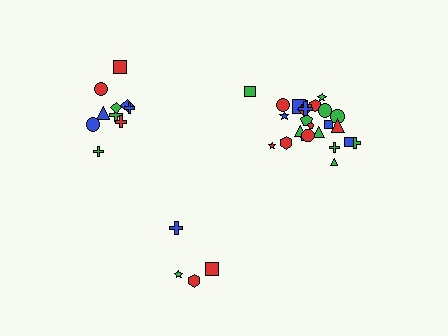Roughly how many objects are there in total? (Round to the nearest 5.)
Roughly 40 objects in total.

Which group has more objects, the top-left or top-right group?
The top-right group.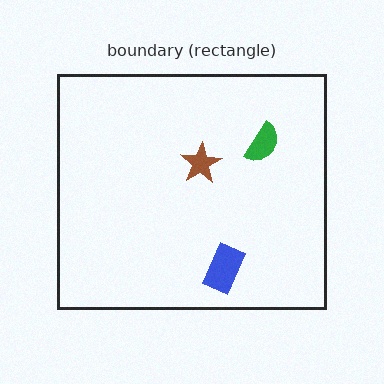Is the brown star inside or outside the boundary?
Inside.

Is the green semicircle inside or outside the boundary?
Inside.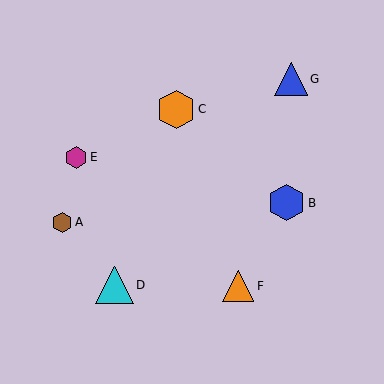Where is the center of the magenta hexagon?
The center of the magenta hexagon is at (76, 157).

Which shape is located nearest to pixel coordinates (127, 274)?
The cyan triangle (labeled D) at (114, 285) is nearest to that location.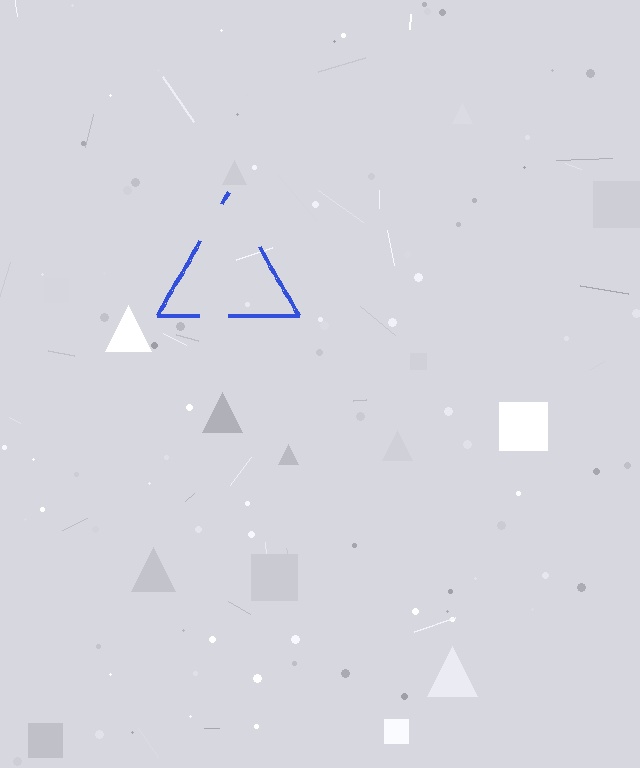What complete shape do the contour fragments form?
The contour fragments form a triangle.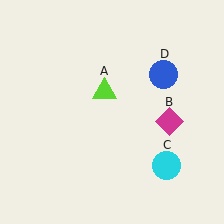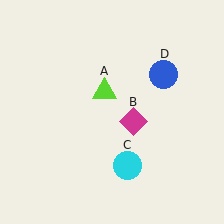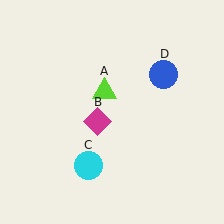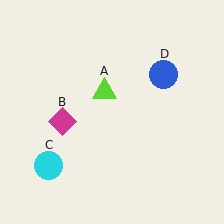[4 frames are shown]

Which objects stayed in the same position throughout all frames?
Lime triangle (object A) and blue circle (object D) remained stationary.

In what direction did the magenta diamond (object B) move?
The magenta diamond (object B) moved left.